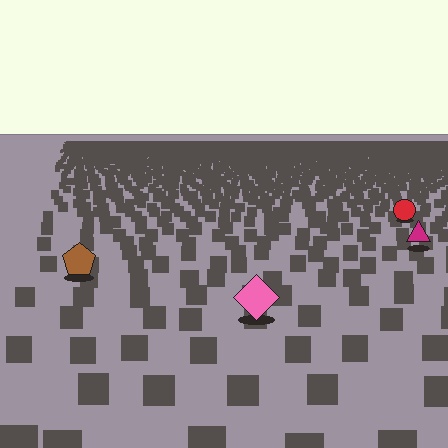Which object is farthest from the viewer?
The red circle is farthest from the viewer. It appears smaller and the ground texture around it is denser.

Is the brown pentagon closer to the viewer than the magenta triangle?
Yes. The brown pentagon is closer — you can tell from the texture gradient: the ground texture is coarser near it.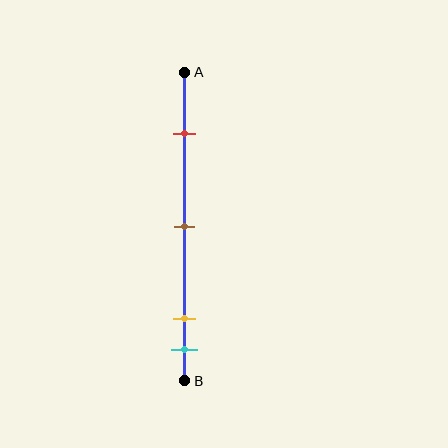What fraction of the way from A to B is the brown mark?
The brown mark is approximately 50% (0.5) of the way from A to B.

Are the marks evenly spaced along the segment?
No, the marks are not evenly spaced.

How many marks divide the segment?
There are 4 marks dividing the segment.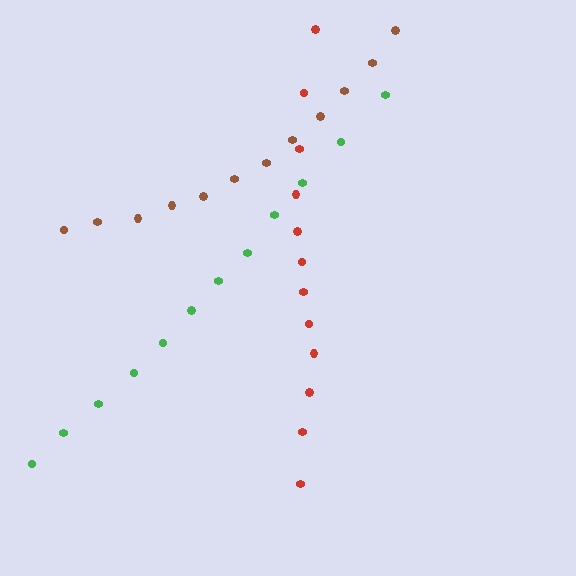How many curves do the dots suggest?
There are 3 distinct paths.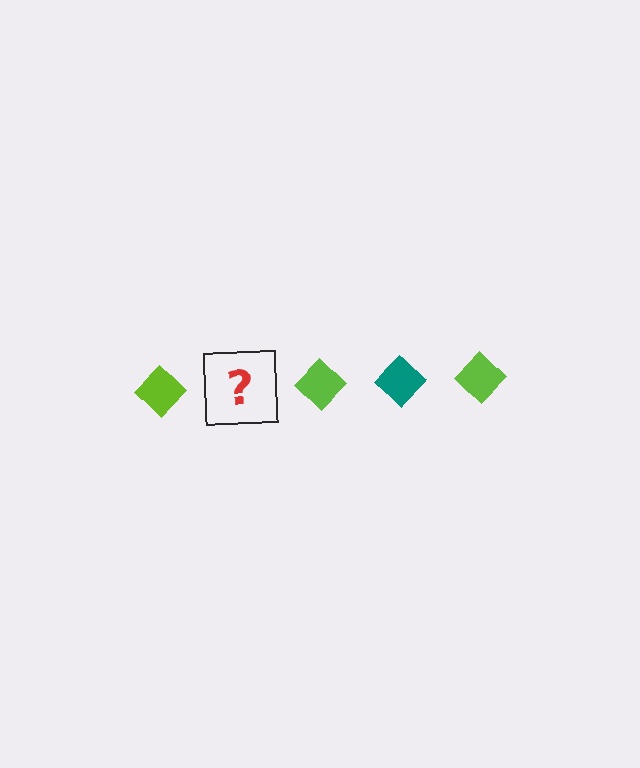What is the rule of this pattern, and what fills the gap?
The rule is that the pattern cycles through lime, teal diamonds. The gap should be filled with a teal diamond.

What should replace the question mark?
The question mark should be replaced with a teal diamond.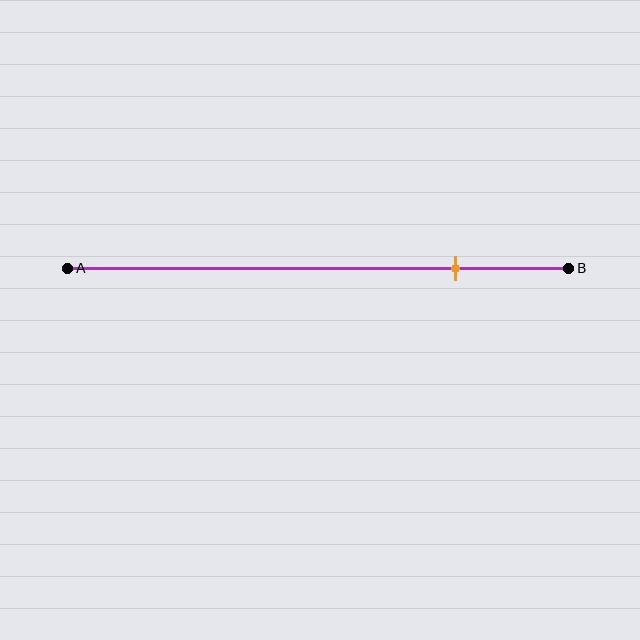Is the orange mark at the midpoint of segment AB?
No, the mark is at about 80% from A, not at the 50% midpoint.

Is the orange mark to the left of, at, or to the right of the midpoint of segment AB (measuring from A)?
The orange mark is to the right of the midpoint of segment AB.